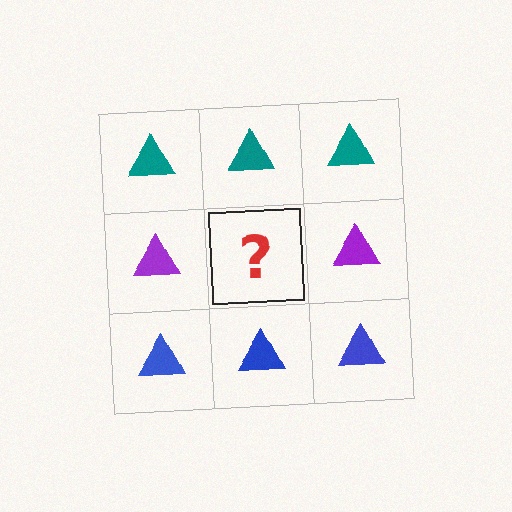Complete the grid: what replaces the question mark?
The question mark should be replaced with a purple triangle.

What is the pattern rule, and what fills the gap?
The rule is that each row has a consistent color. The gap should be filled with a purple triangle.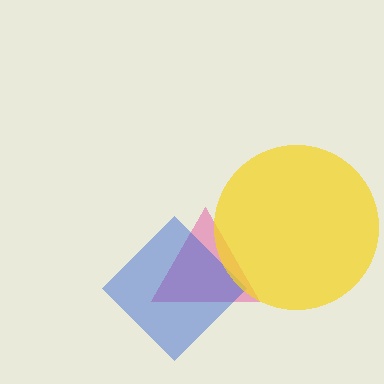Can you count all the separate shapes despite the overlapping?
Yes, there are 3 separate shapes.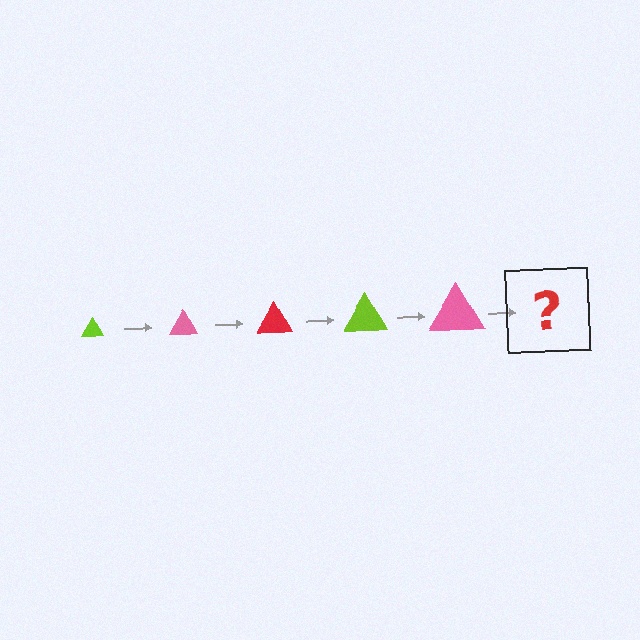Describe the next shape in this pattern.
It should be a red triangle, larger than the previous one.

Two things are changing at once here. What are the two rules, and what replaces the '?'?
The two rules are that the triangle grows larger each step and the color cycles through lime, pink, and red. The '?' should be a red triangle, larger than the previous one.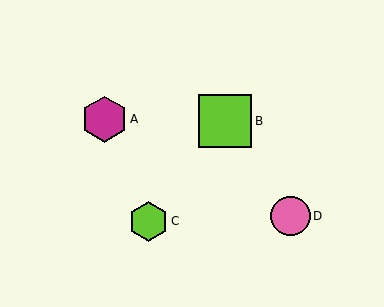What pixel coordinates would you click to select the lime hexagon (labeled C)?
Click at (148, 221) to select the lime hexagon C.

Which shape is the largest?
The lime square (labeled B) is the largest.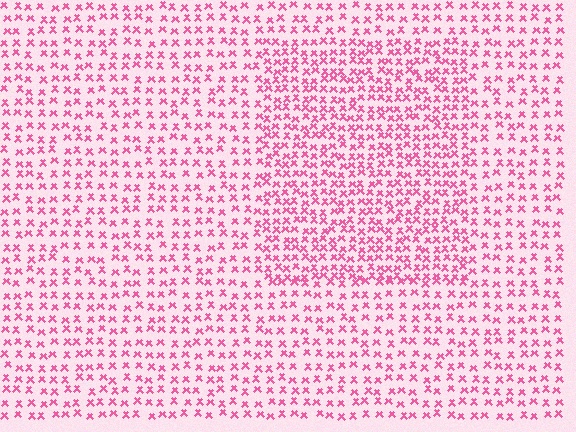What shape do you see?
I see a rectangle.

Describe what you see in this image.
The image contains small pink elements arranged at two different densities. A rectangle-shaped region is visible where the elements are more densely packed than the surrounding area.